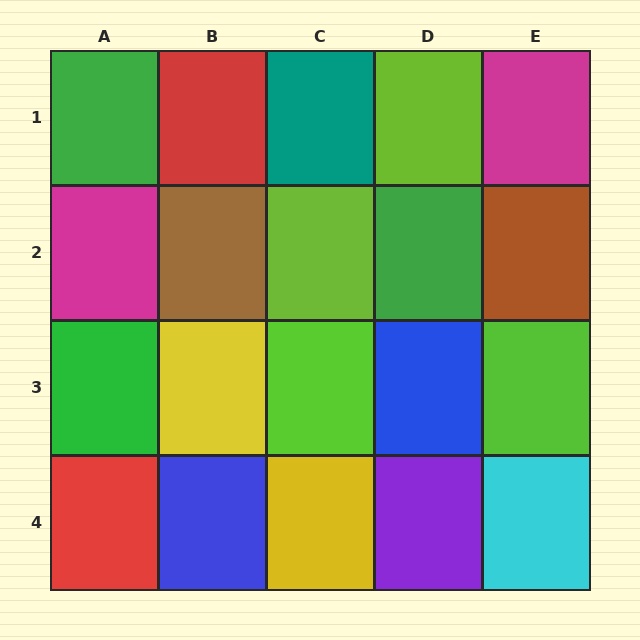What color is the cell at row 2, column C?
Lime.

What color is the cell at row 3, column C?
Lime.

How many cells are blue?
2 cells are blue.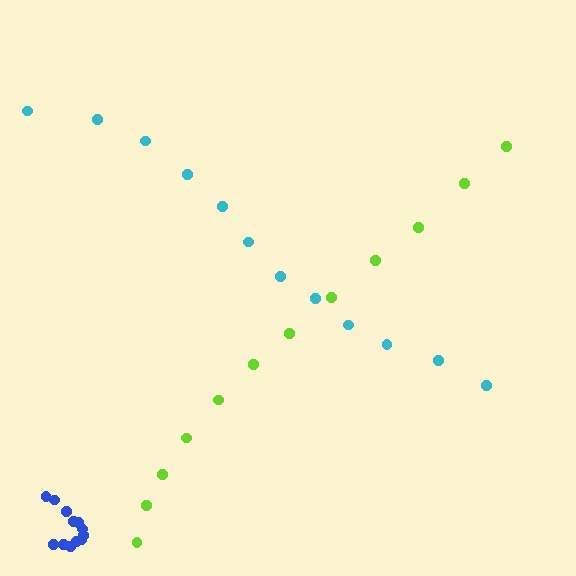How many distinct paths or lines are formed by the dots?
There are 3 distinct paths.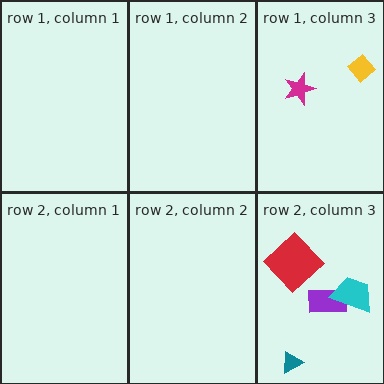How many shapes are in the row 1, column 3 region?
2.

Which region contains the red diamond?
The row 2, column 3 region.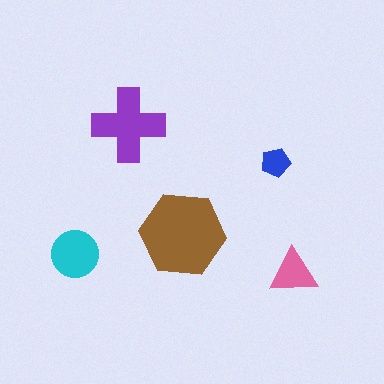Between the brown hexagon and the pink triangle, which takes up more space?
The brown hexagon.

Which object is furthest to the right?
The pink triangle is rightmost.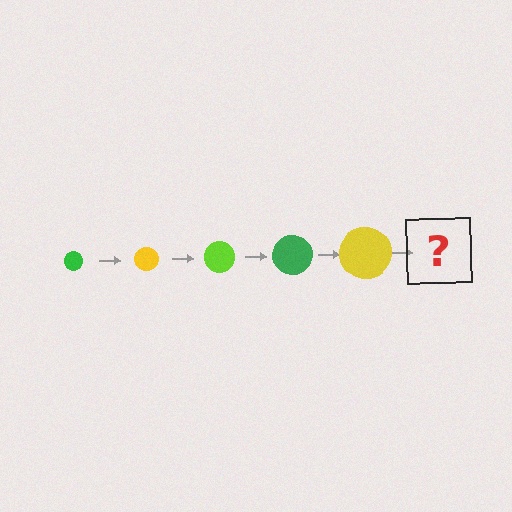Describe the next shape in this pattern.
It should be a lime circle, larger than the previous one.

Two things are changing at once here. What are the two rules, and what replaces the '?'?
The two rules are that the circle grows larger each step and the color cycles through green, yellow, and lime. The '?' should be a lime circle, larger than the previous one.